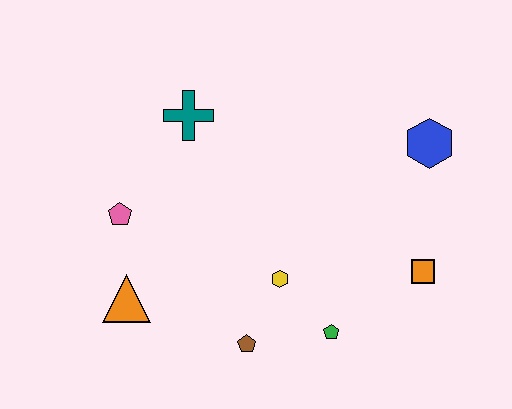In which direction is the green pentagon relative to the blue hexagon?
The green pentagon is below the blue hexagon.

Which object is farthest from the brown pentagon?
The blue hexagon is farthest from the brown pentagon.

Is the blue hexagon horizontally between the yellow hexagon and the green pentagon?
No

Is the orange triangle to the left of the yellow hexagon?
Yes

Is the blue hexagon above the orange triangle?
Yes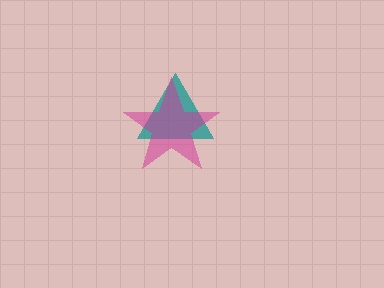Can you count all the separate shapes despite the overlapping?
Yes, there are 2 separate shapes.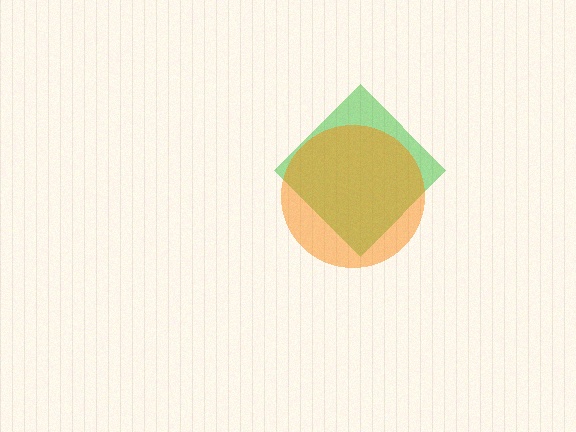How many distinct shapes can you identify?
There are 2 distinct shapes: a green diamond, an orange circle.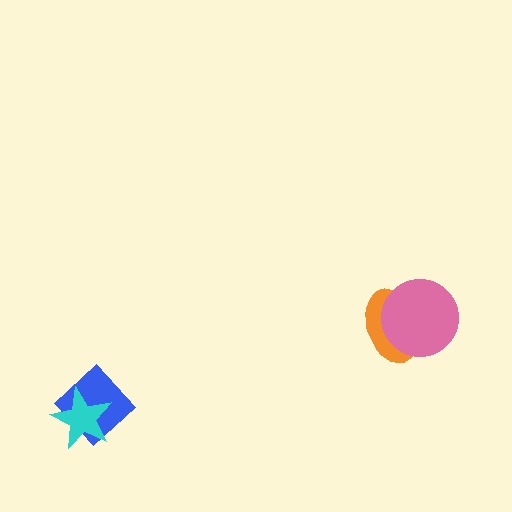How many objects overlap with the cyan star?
1 object overlaps with the cyan star.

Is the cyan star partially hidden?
No, no other shape covers it.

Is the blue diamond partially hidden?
Yes, it is partially covered by another shape.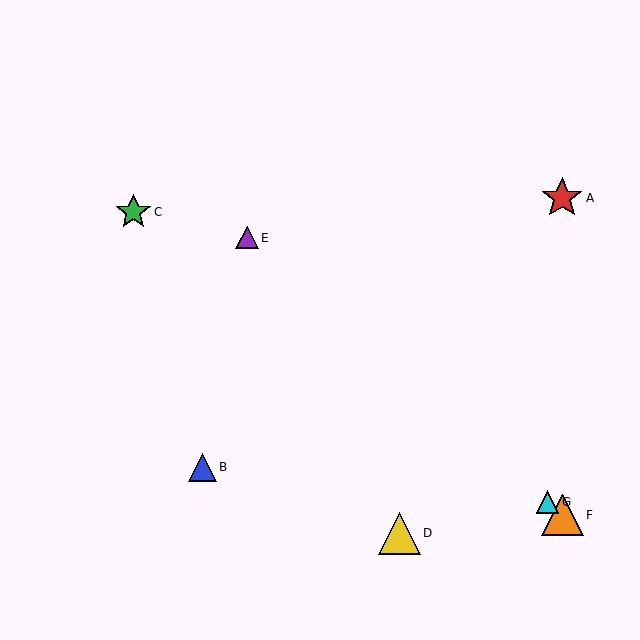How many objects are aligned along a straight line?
3 objects (E, F, G) are aligned along a straight line.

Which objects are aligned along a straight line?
Objects E, F, G are aligned along a straight line.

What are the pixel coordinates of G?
Object G is at (548, 502).